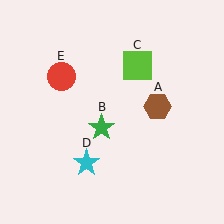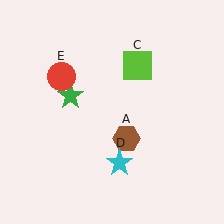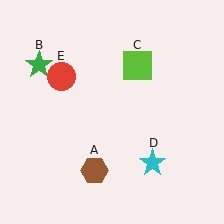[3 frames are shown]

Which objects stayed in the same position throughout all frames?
Lime square (object C) and red circle (object E) remained stationary.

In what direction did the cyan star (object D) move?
The cyan star (object D) moved right.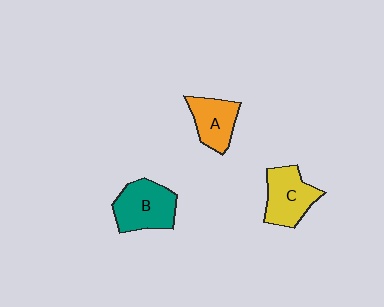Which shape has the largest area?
Shape B (teal).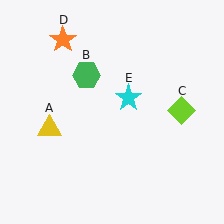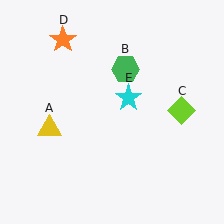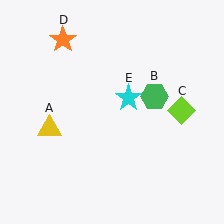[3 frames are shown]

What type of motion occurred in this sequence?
The green hexagon (object B) rotated clockwise around the center of the scene.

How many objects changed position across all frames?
1 object changed position: green hexagon (object B).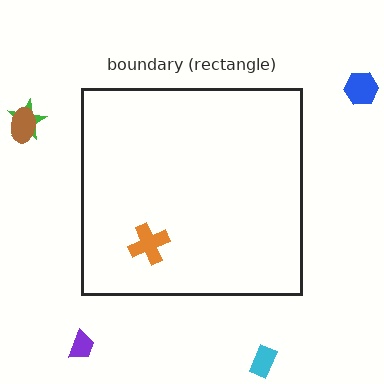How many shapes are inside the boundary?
1 inside, 5 outside.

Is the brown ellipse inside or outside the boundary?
Outside.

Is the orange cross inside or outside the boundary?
Inside.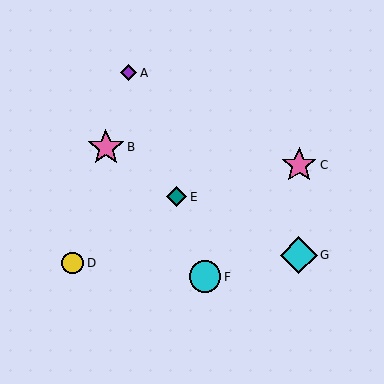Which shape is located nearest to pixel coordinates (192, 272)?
The cyan circle (labeled F) at (205, 277) is nearest to that location.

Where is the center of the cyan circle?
The center of the cyan circle is at (205, 277).